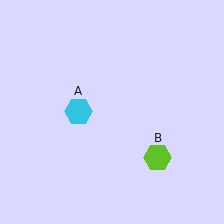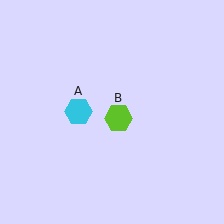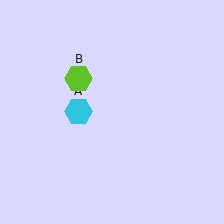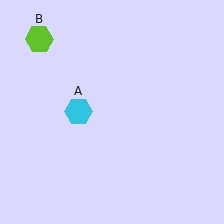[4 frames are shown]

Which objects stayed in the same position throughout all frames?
Cyan hexagon (object A) remained stationary.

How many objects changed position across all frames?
1 object changed position: lime hexagon (object B).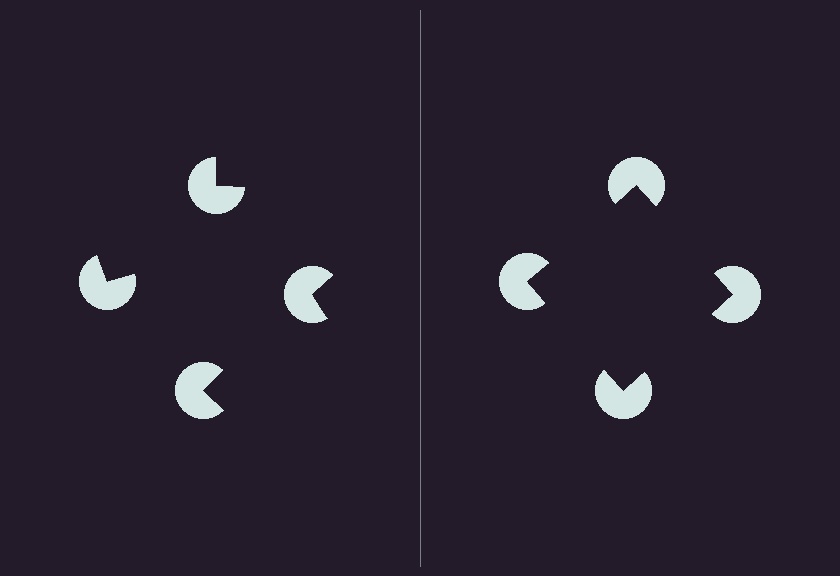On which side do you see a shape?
An illusory square appears on the right side. On the left side the wedge cuts are rotated, so no coherent shape forms.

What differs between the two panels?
The pac-man discs are positioned identically on both sides; only the wedge orientations differ. On the right they align to a square; on the left they are misaligned.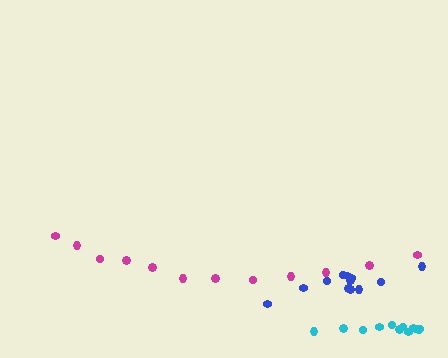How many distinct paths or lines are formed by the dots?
There are 3 distinct paths.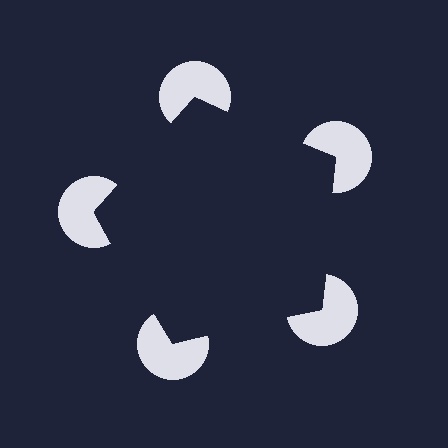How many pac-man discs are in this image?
There are 5 — one at each vertex of the illusory pentagon.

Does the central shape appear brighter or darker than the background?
It typically appears slightly darker than the background, even though no actual brightness change is drawn.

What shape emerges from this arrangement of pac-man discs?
An illusory pentagon — its edges are inferred from the aligned wedge cuts in the pac-man discs, not physically drawn.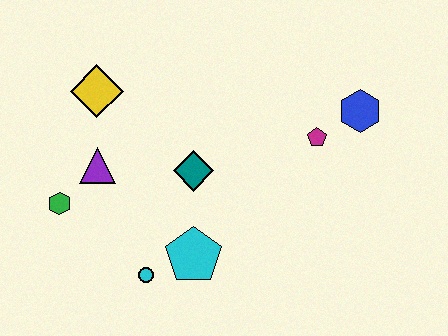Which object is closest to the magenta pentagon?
The blue hexagon is closest to the magenta pentagon.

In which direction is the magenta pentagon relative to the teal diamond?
The magenta pentagon is to the right of the teal diamond.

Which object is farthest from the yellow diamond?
The blue hexagon is farthest from the yellow diamond.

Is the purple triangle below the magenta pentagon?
Yes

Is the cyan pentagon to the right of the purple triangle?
Yes